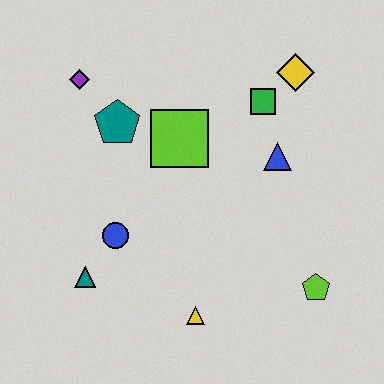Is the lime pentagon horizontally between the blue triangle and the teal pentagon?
No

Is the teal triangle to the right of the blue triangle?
No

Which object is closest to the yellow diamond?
The green square is closest to the yellow diamond.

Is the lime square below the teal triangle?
No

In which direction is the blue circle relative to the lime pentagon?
The blue circle is to the left of the lime pentagon.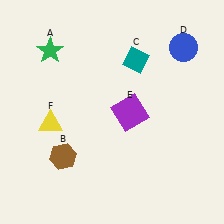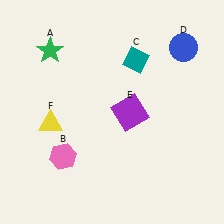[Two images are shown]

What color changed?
The hexagon (B) changed from brown in Image 1 to pink in Image 2.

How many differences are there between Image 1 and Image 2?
There is 1 difference between the two images.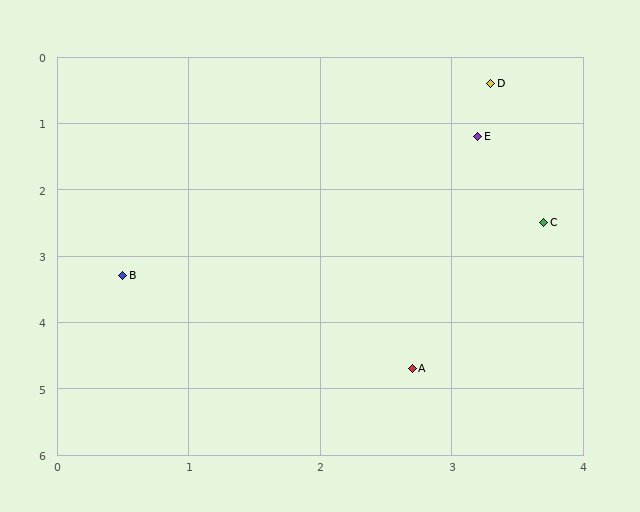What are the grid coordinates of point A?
Point A is at approximately (2.7, 4.7).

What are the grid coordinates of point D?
Point D is at approximately (3.3, 0.4).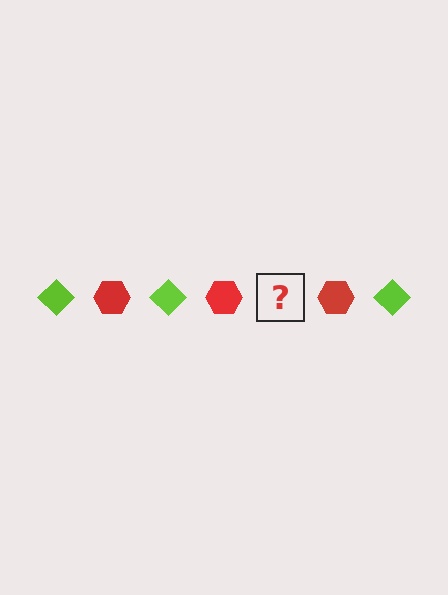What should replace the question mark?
The question mark should be replaced with a lime diamond.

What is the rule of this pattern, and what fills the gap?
The rule is that the pattern alternates between lime diamond and red hexagon. The gap should be filled with a lime diamond.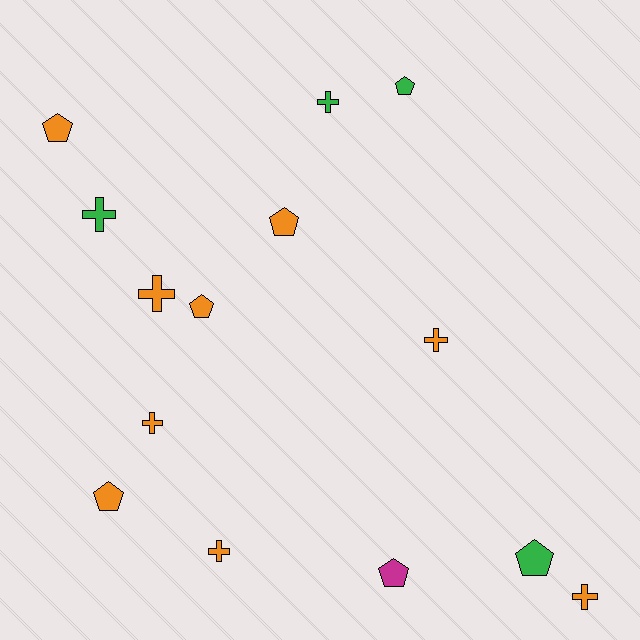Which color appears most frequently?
Orange, with 9 objects.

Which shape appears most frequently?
Cross, with 7 objects.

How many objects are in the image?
There are 14 objects.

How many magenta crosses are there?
There are no magenta crosses.